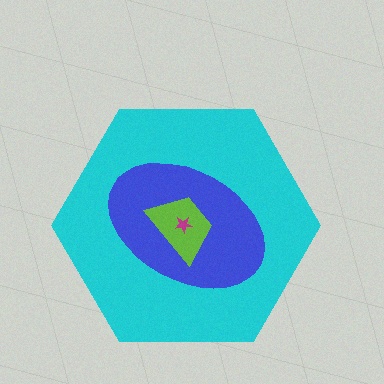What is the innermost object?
The magenta star.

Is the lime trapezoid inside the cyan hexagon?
Yes.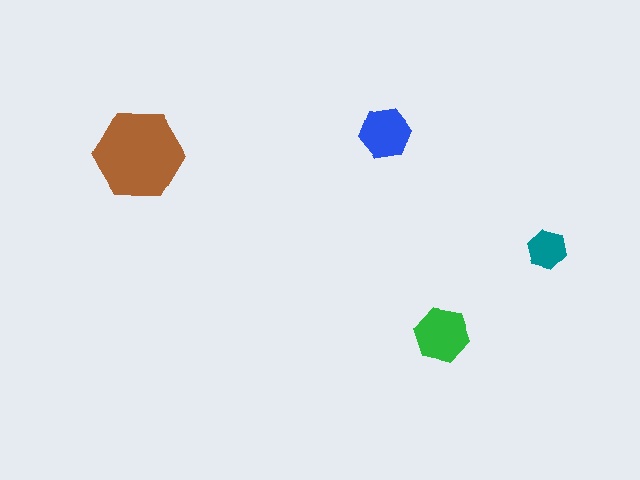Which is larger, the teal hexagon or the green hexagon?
The green one.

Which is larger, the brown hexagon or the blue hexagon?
The brown one.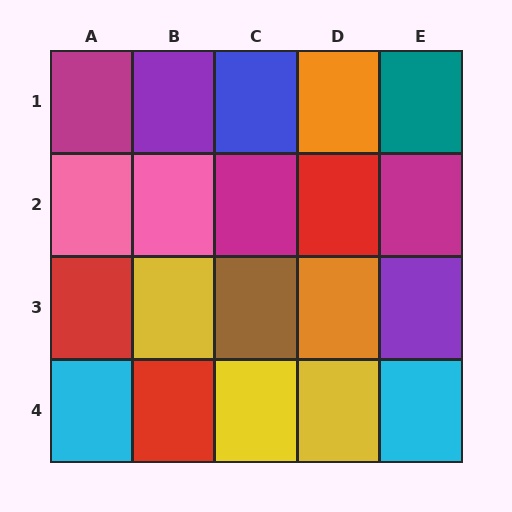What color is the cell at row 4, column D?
Yellow.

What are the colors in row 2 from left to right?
Pink, pink, magenta, red, magenta.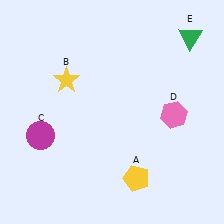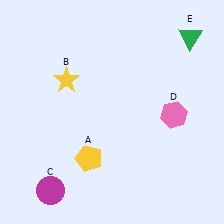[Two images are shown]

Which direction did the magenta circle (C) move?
The magenta circle (C) moved down.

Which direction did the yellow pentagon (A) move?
The yellow pentagon (A) moved left.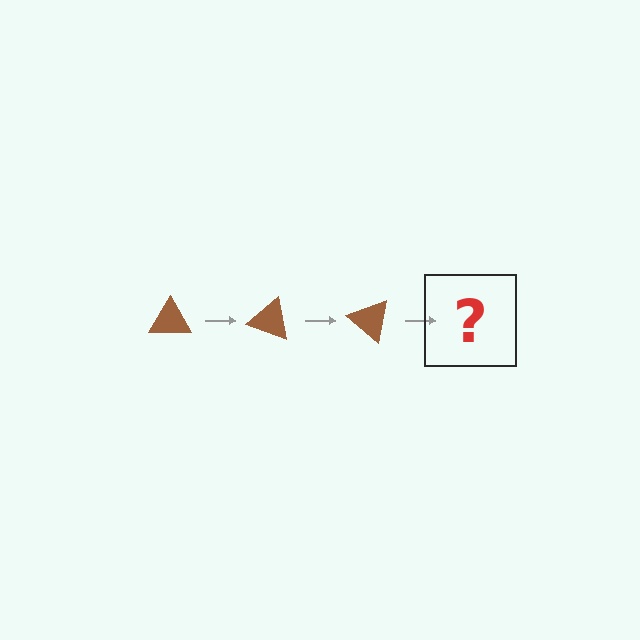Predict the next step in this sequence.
The next step is a brown triangle rotated 60 degrees.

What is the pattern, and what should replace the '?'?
The pattern is that the triangle rotates 20 degrees each step. The '?' should be a brown triangle rotated 60 degrees.